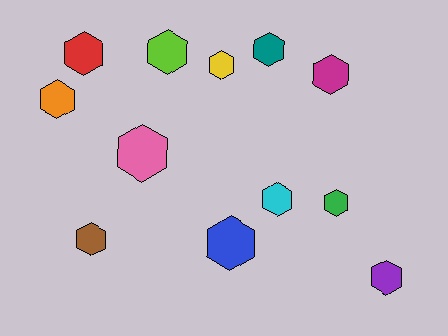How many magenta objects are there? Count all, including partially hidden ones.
There is 1 magenta object.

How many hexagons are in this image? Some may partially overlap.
There are 12 hexagons.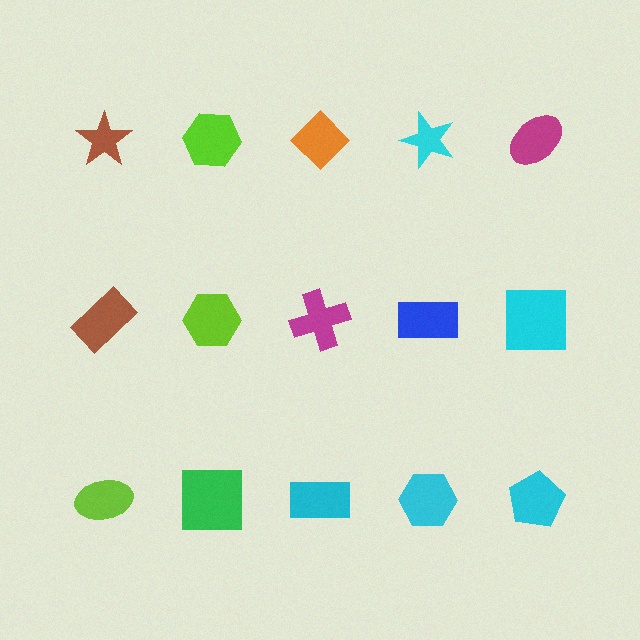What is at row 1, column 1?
A brown star.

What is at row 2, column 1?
A brown rectangle.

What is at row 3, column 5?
A cyan pentagon.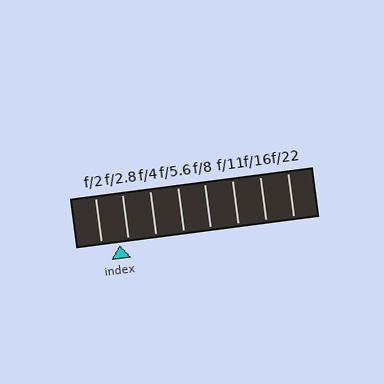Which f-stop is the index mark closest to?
The index mark is closest to f/2.8.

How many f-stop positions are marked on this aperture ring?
There are 8 f-stop positions marked.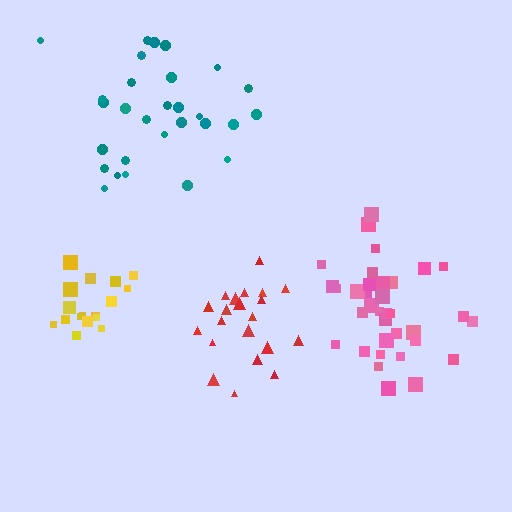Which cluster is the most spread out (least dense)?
Teal.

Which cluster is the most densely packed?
Red.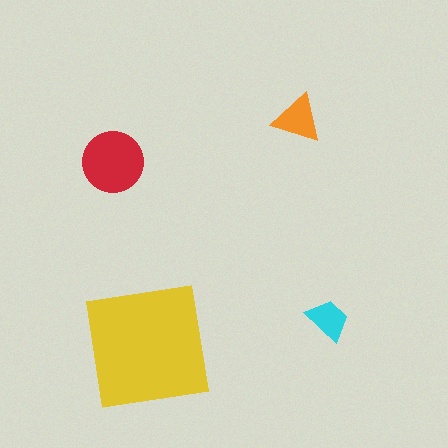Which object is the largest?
The yellow square.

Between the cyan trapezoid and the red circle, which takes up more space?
The red circle.